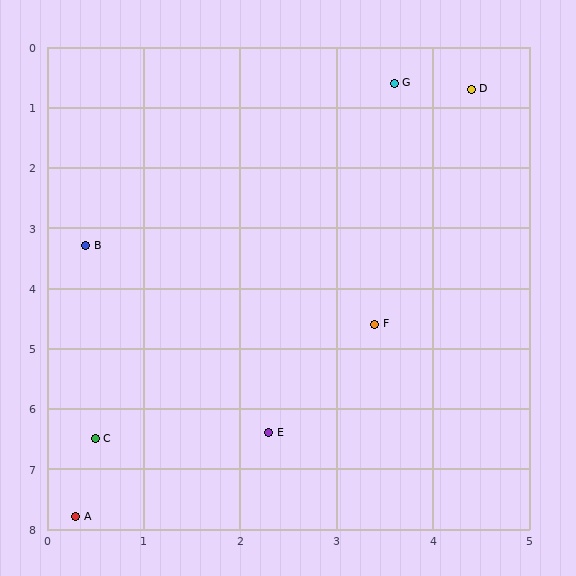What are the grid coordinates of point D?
Point D is at approximately (4.4, 0.7).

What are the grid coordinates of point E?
Point E is at approximately (2.3, 6.4).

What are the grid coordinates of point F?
Point F is at approximately (3.4, 4.6).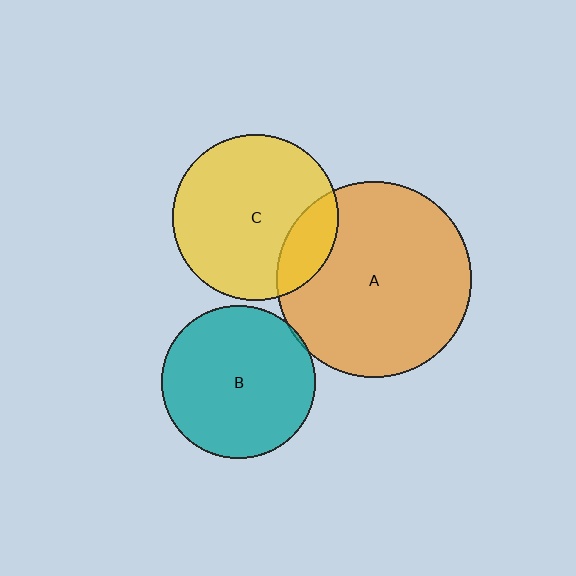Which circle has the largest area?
Circle A (orange).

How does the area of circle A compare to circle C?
Approximately 1.4 times.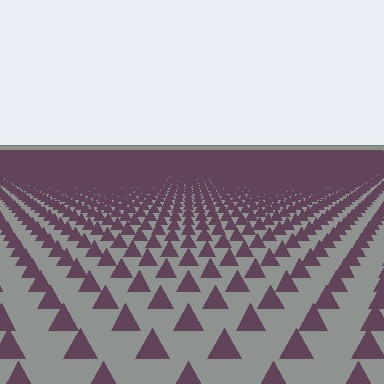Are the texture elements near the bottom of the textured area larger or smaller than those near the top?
Larger. Near the bottom, elements are closer to the viewer and appear at a bigger on-screen size.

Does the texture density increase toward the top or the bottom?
Density increases toward the top.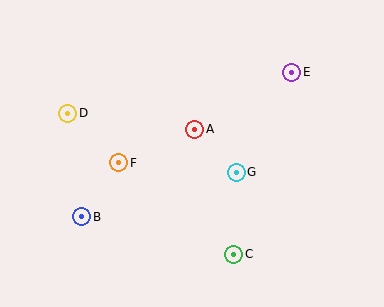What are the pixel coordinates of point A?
Point A is at (195, 129).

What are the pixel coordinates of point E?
Point E is at (292, 72).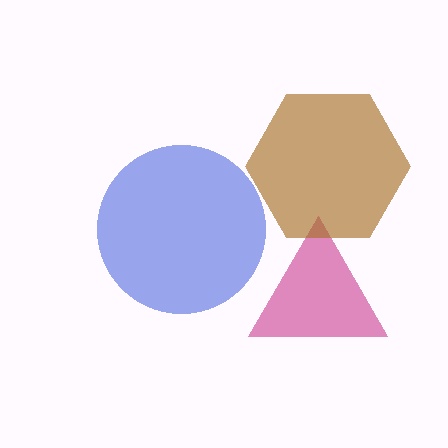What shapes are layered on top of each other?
The layered shapes are: a magenta triangle, a brown hexagon, a blue circle.